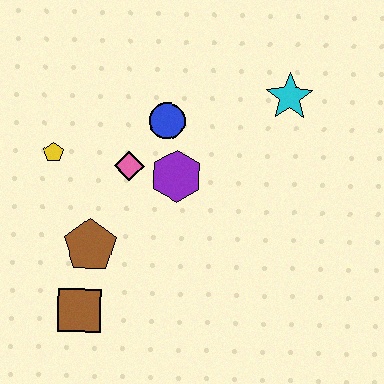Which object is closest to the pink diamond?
The purple hexagon is closest to the pink diamond.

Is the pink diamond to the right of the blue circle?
No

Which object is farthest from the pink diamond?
The cyan star is farthest from the pink diamond.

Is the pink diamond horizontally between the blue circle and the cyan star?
No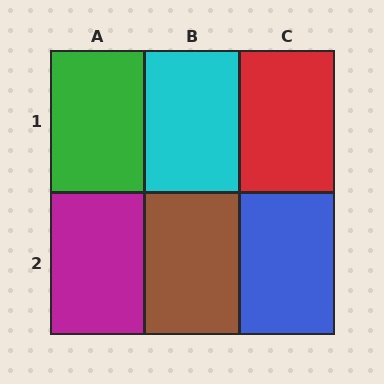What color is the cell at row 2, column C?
Blue.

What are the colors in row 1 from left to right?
Green, cyan, red.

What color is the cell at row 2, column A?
Magenta.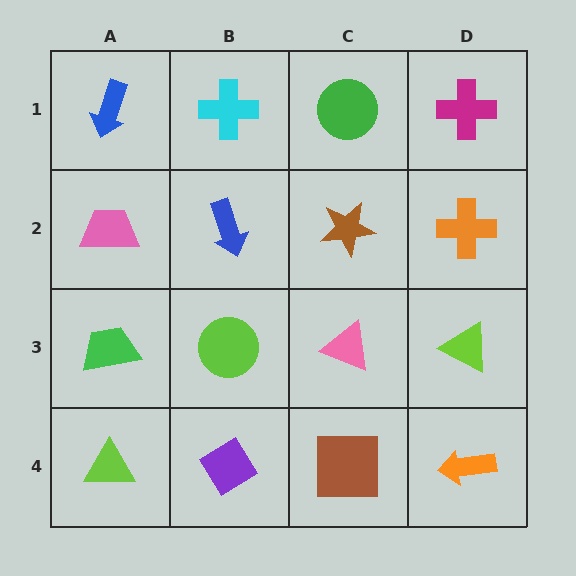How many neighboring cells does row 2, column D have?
3.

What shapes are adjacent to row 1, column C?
A brown star (row 2, column C), a cyan cross (row 1, column B), a magenta cross (row 1, column D).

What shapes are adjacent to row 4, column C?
A pink triangle (row 3, column C), a purple diamond (row 4, column B), an orange arrow (row 4, column D).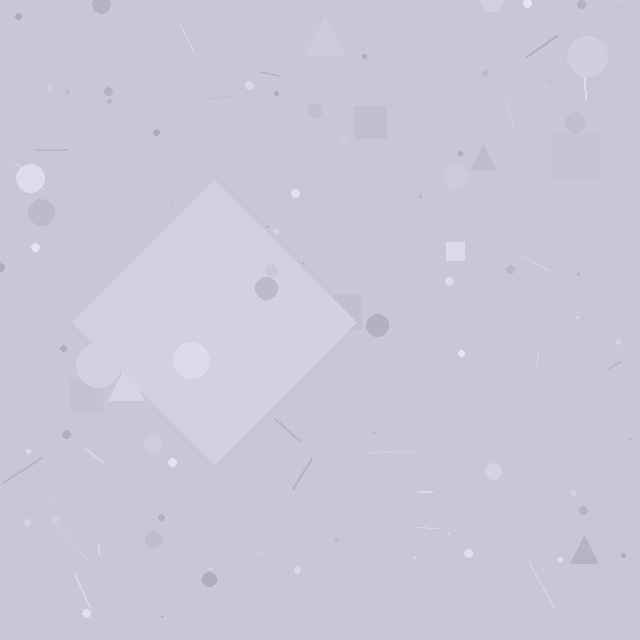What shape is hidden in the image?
A diamond is hidden in the image.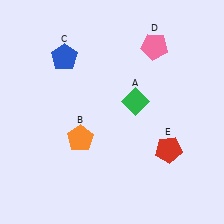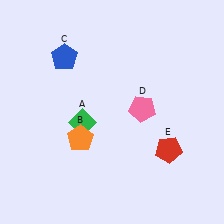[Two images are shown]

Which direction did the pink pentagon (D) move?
The pink pentagon (D) moved down.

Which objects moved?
The objects that moved are: the green diamond (A), the pink pentagon (D).